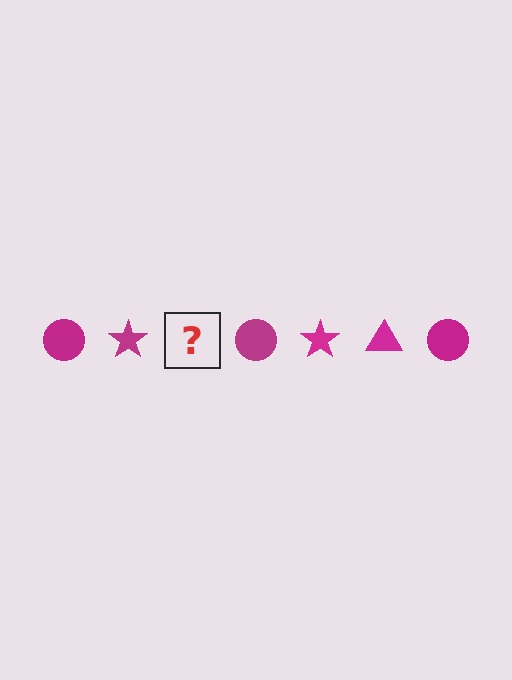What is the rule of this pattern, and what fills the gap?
The rule is that the pattern cycles through circle, star, triangle shapes in magenta. The gap should be filled with a magenta triangle.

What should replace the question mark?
The question mark should be replaced with a magenta triangle.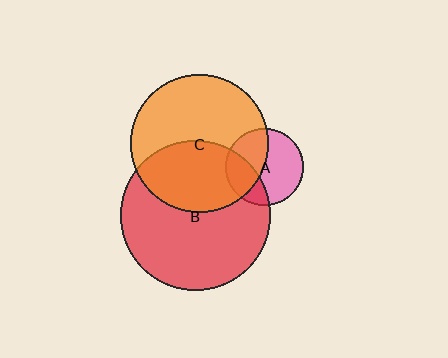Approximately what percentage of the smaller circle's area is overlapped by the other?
Approximately 30%.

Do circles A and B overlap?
Yes.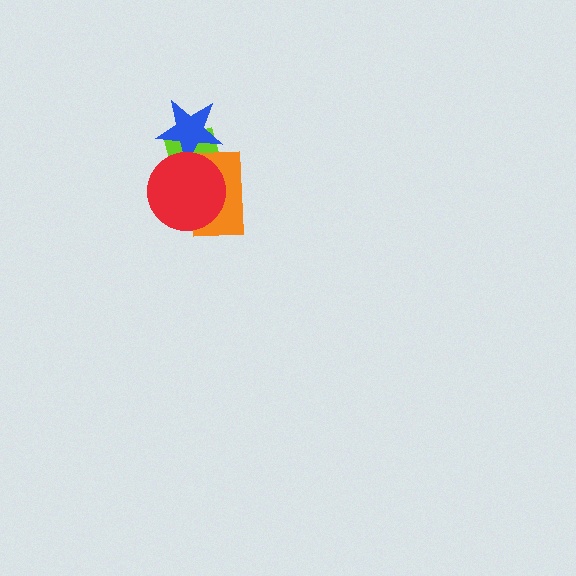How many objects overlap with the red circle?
3 objects overlap with the red circle.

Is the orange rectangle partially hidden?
Yes, it is partially covered by another shape.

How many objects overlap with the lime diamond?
3 objects overlap with the lime diamond.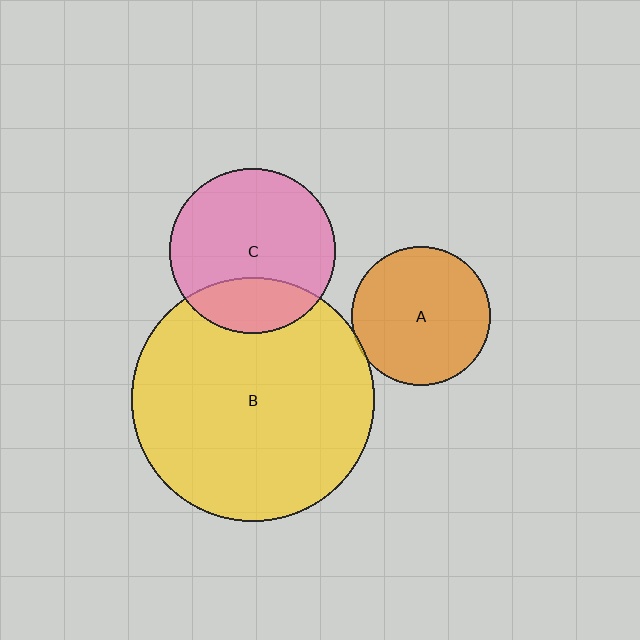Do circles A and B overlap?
Yes.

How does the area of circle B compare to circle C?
Approximately 2.2 times.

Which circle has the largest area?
Circle B (yellow).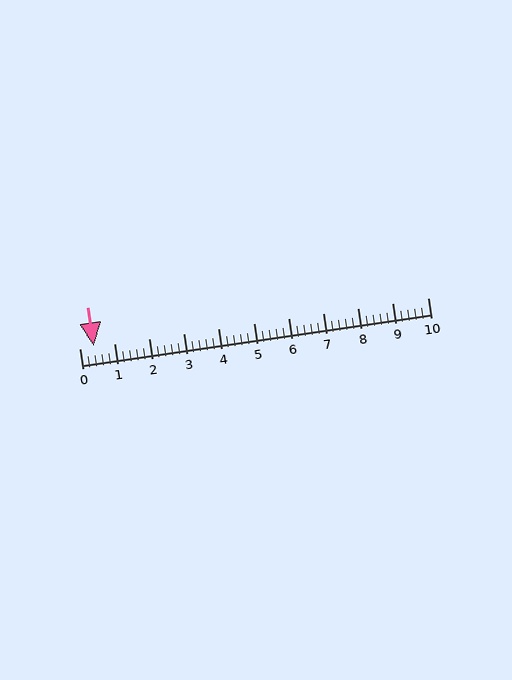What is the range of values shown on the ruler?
The ruler shows values from 0 to 10.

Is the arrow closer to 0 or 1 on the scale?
The arrow is closer to 0.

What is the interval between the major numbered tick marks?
The major tick marks are spaced 1 units apart.